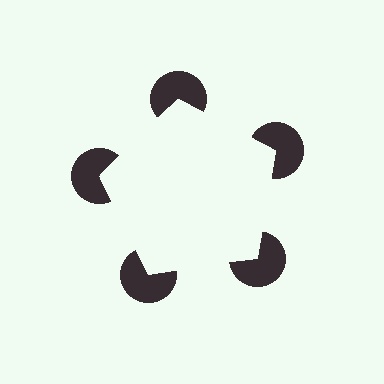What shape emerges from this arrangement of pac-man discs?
An illusory pentagon — its edges are inferred from the aligned wedge cuts in the pac-man discs, not physically drawn.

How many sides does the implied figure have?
5 sides.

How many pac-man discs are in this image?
There are 5 — one at each vertex of the illusory pentagon.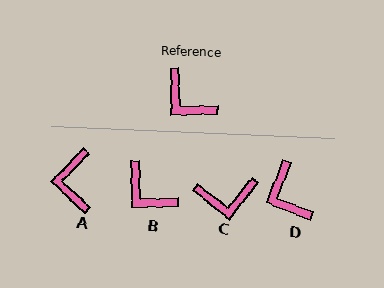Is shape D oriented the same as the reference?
No, it is off by about 23 degrees.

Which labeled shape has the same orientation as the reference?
B.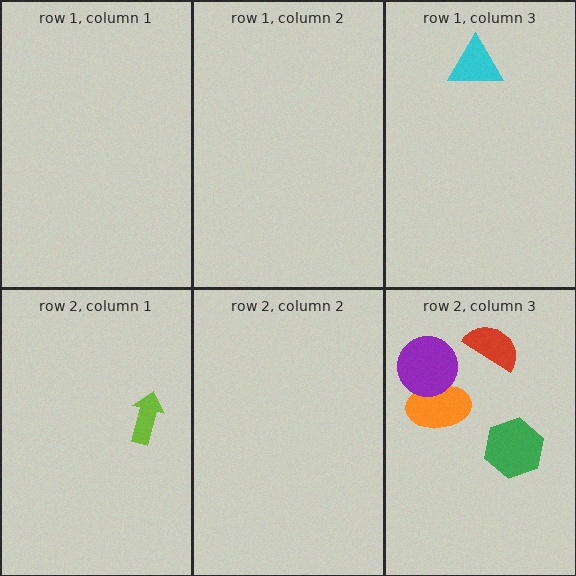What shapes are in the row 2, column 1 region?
The lime arrow.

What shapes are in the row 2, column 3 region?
The orange ellipse, the purple circle, the green hexagon, the red semicircle.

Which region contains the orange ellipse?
The row 2, column 3 region.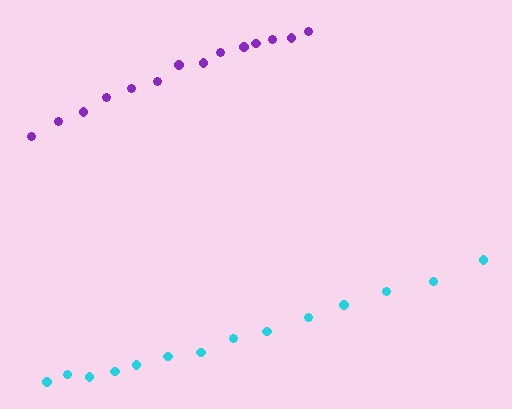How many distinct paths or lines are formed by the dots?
There are 2 distinct paths.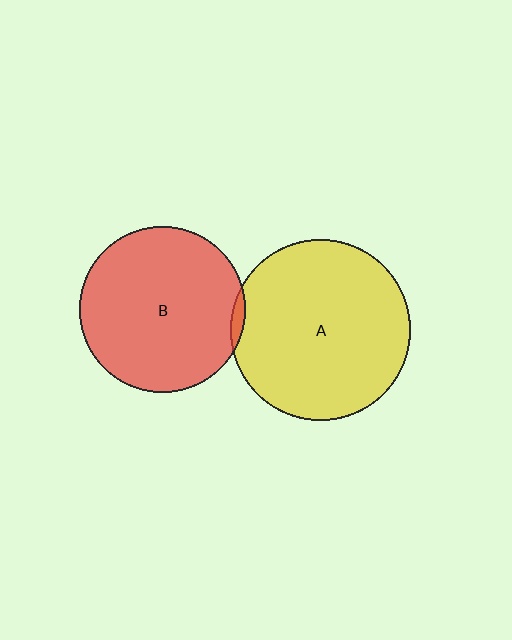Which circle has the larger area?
Circle A (yellow).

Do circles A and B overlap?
Yes.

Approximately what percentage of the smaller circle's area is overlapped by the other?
Approximately 5%.